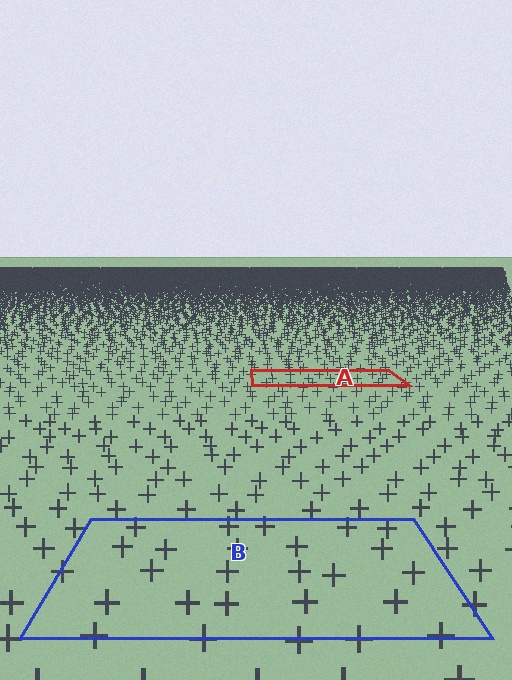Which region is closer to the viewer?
Region B is closer. The texture elements there are larger and more spread out.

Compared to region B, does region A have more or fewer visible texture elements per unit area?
Region A has more texture elements per unit area — they are packed more densely because it is farther away.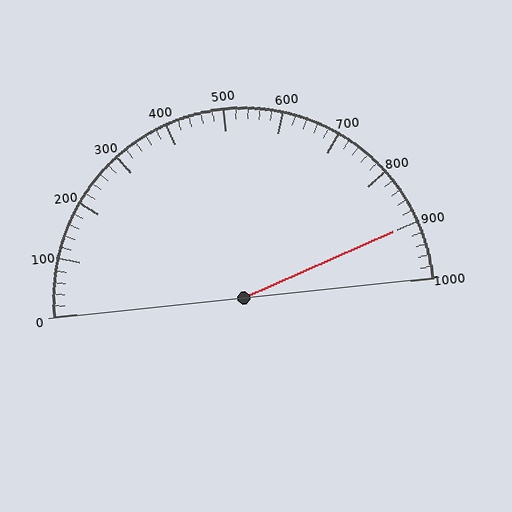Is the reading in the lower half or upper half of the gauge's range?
The reading is in the upper half of the range (0 to 1000).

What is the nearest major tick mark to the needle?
The nearest major tick mark is 900.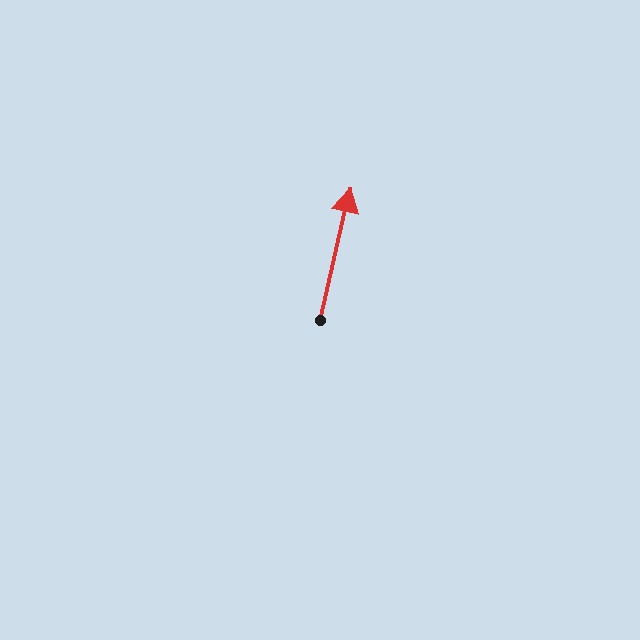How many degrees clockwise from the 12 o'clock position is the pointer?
Approximately 13 degrees.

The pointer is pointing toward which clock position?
Roughly 12 o'clock.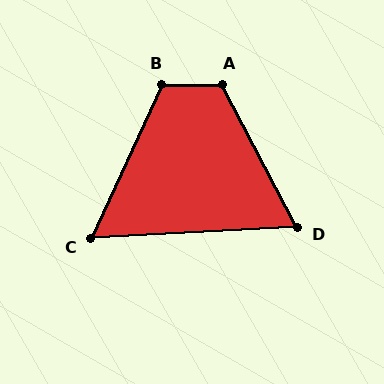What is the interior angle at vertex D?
Approximately 65 degrees (acute).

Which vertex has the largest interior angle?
A, at approximately 118 degrees.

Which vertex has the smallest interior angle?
C, at approximately 62 degrees.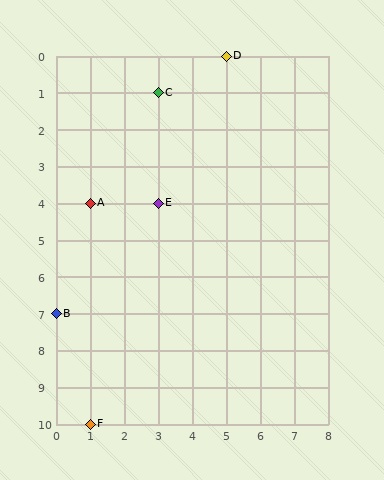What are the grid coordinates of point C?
Point C is at grid coordinates (3, 1).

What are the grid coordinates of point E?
Point E is at grid coordinates (3, 4).